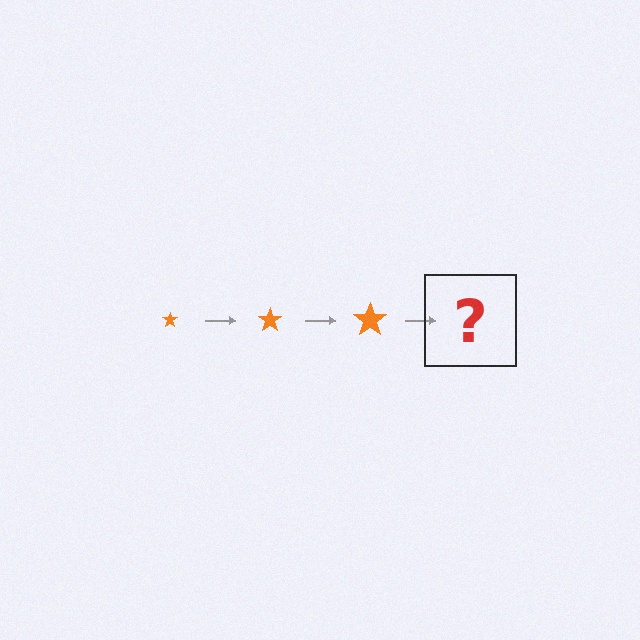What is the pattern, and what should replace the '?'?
The pattern is that the star gets progressively larger each step. The '?' should be an orange star, larger than the previous one.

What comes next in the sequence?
The next element should be an orange star, larger than the previous one.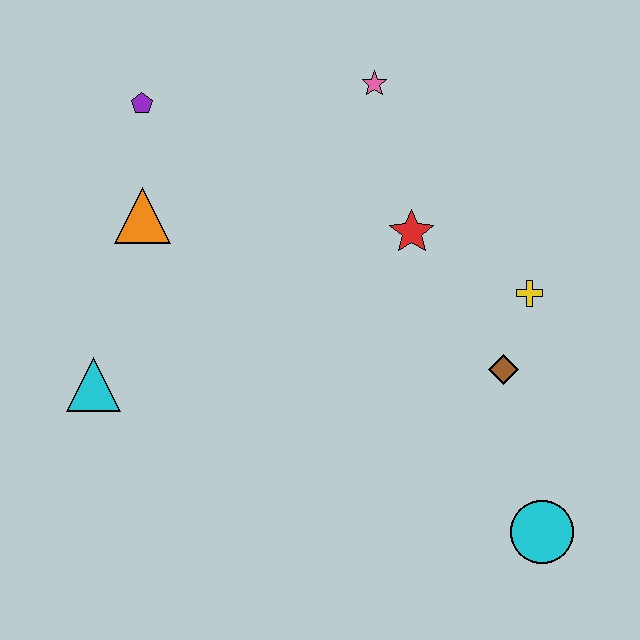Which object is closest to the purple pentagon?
The orange triangle is closest to the purple pentagon.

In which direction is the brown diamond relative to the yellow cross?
The brown diamond is below the yellow cross.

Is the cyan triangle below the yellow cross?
Yes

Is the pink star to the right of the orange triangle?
Yes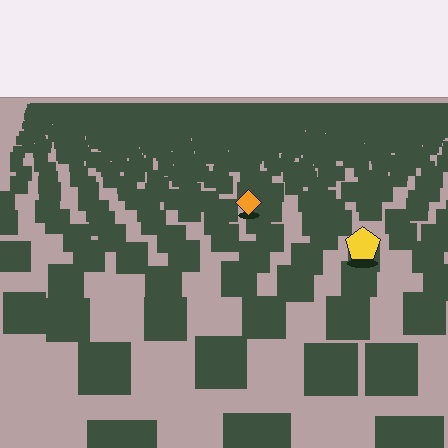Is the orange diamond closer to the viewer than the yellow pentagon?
No. The yellow pentagon is closer — you can tell from the texture gradient: the ground texture is coarser near it.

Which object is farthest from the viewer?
The orange diamond is farthest from the viewer. It appears smaller and the ground texture around it is denser.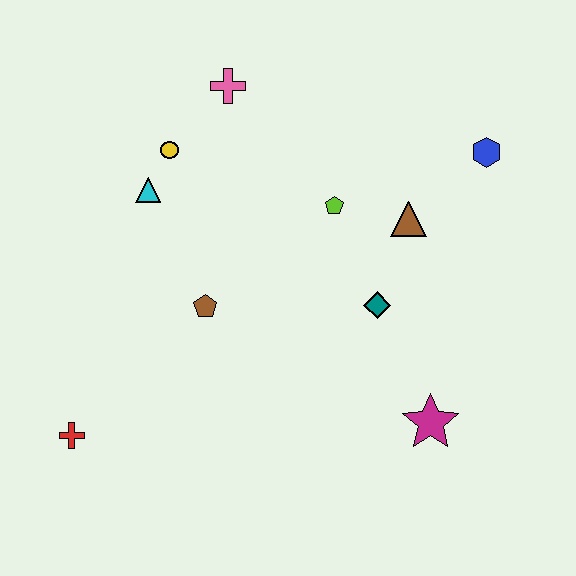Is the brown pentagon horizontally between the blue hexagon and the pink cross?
No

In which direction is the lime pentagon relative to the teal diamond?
The lime pentagon is above the teal diamond.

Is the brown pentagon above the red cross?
Yes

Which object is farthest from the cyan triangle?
The magenta star is farthest from the cyan triangle.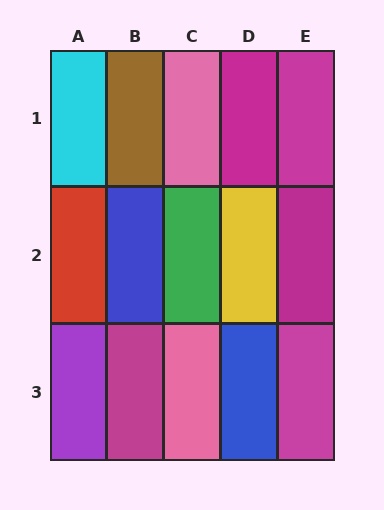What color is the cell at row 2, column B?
Blue.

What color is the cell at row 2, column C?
Green.